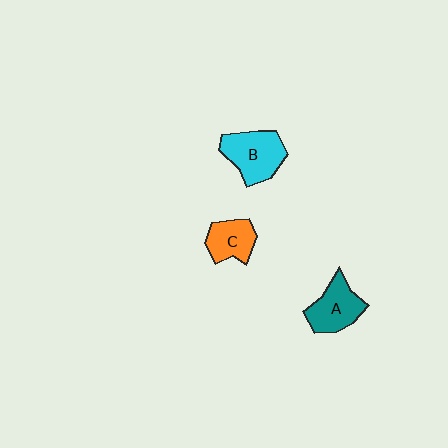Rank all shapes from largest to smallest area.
From largest to smallest: B (cyan), A (teal), C (orange).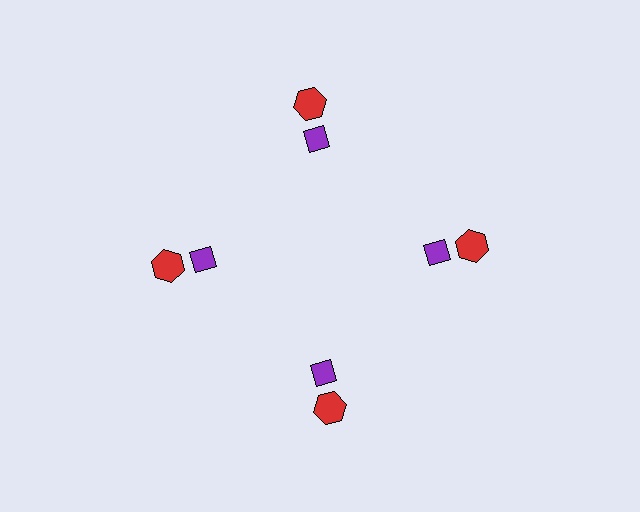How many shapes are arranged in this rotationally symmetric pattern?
There are 8 shapes, arranged in 4 groups of 2.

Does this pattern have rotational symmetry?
Yes, this pattern has 4-fold rotational symmetry. It looks the same after rotating 90 degrees around the center.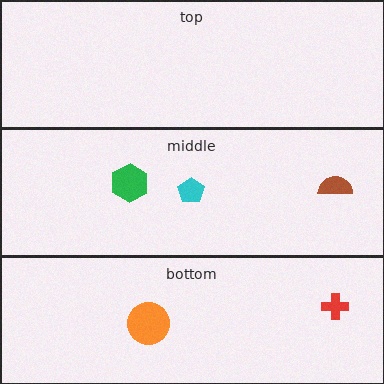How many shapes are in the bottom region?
2.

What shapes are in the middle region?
The cyan pentagon, the green hexagon, the brown semicircle.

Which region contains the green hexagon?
The middle region.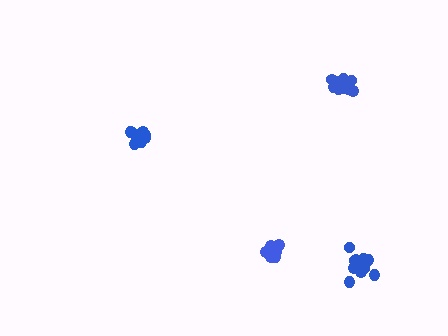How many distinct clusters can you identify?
There are 4 distinct clusters.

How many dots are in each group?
Group 1: 15 dots, Group 2: 12 dots, Group 3: 12 dots, Group 4: 11 dots (50 total).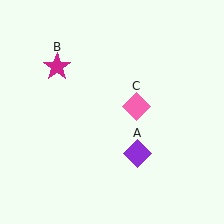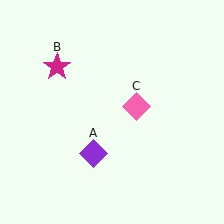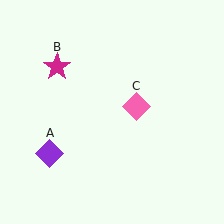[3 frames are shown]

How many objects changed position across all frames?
1 object changed position: purple diamond (object A).